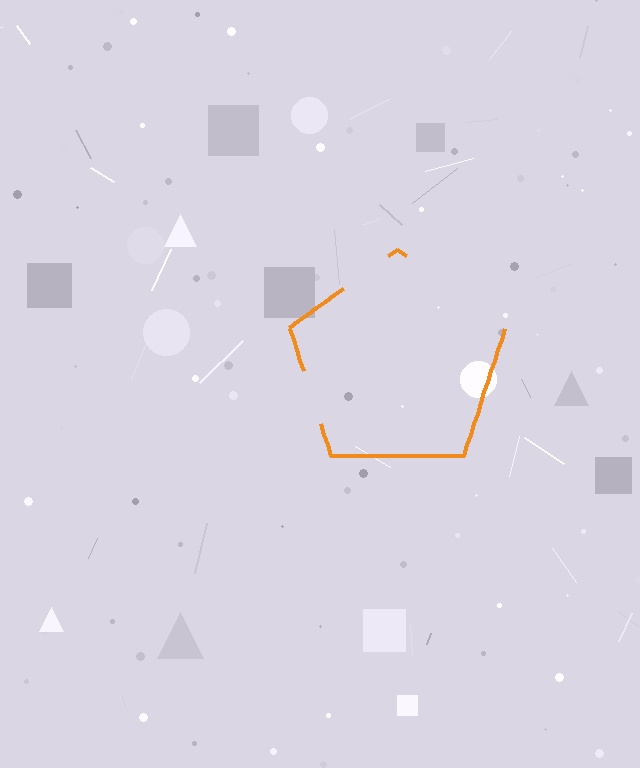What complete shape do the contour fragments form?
The contour fragments form a pentagon.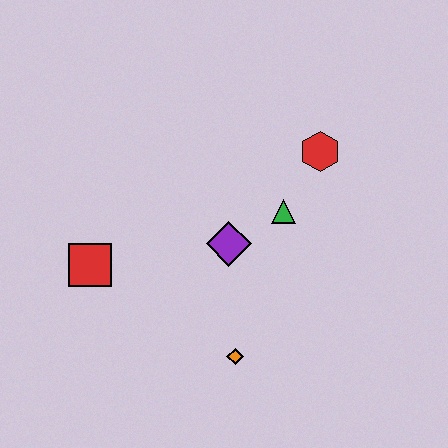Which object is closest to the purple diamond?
The green triangle is closest to the purple diamond.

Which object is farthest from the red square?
The red hexagon is farthest from the red square.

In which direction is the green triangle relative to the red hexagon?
The green triangle is below the red hexagon.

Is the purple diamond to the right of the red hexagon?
No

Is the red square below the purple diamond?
Yes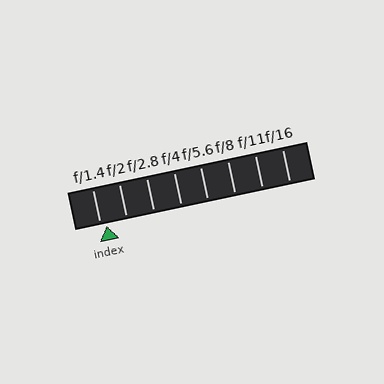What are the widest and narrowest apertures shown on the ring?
The widest aperture shown is f/1.4 and the narrowest is f/16.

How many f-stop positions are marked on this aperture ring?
There are 8 f-stop positions marked.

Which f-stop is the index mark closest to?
The index mark is closest to f/1.4.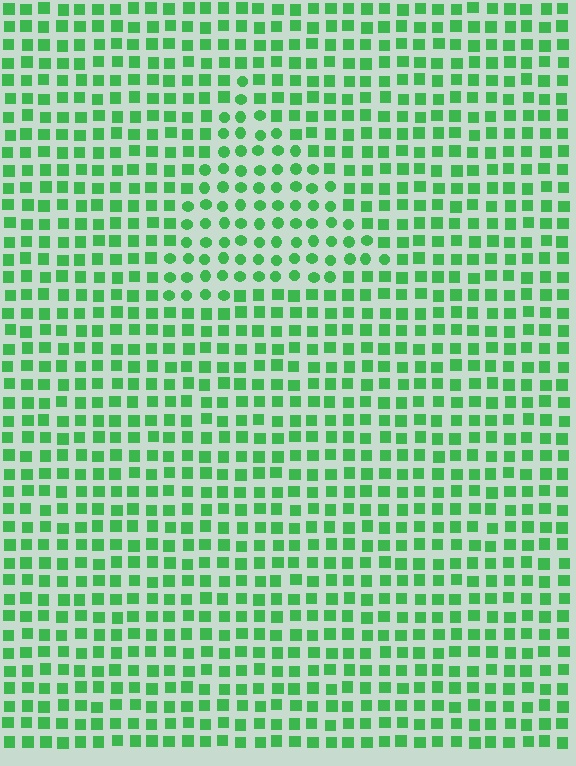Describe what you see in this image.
The image is filled with small green elements arranged in a uniform grid. A triangle-shaped region contains circles, while the surrounding area contains squares. The boundary is defined purely by the change in element shape.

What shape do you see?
I see a triangle.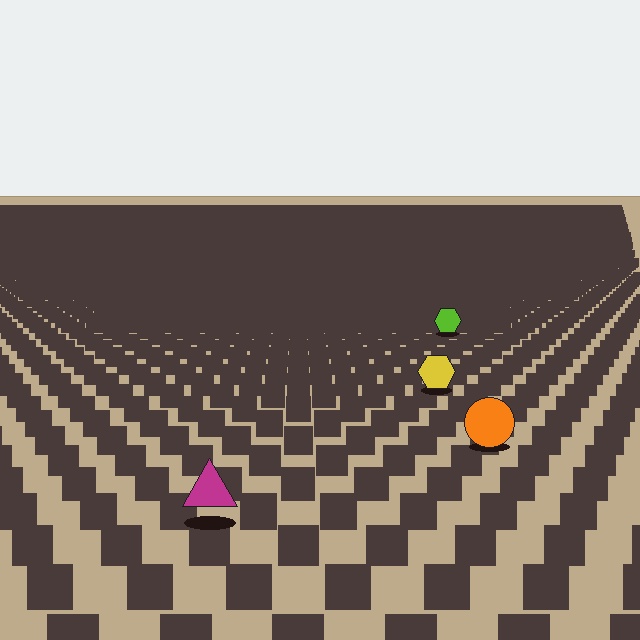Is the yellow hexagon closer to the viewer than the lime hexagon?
Yes. The yellow hexagon is closer — you can tell from the texture gradient: the ground texture is coarser near it.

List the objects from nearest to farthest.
From nearest to farthest: the magenta triangle, the orange circle, the yellow hexagon, the lime hexagon.